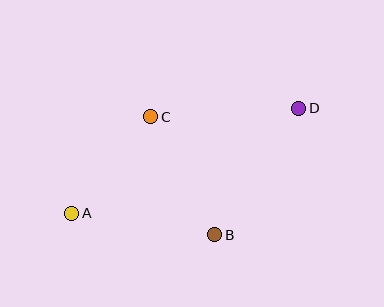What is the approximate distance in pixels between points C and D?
The distance between C and D is approximately 148 pixels.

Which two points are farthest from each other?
Points A and D are farthest from each other.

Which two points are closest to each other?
Points A and C are closest to each other.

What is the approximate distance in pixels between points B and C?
The distance between B and C is approximately 134 pixels.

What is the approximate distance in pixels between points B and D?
The distance between B and D is approximately 152 pixels.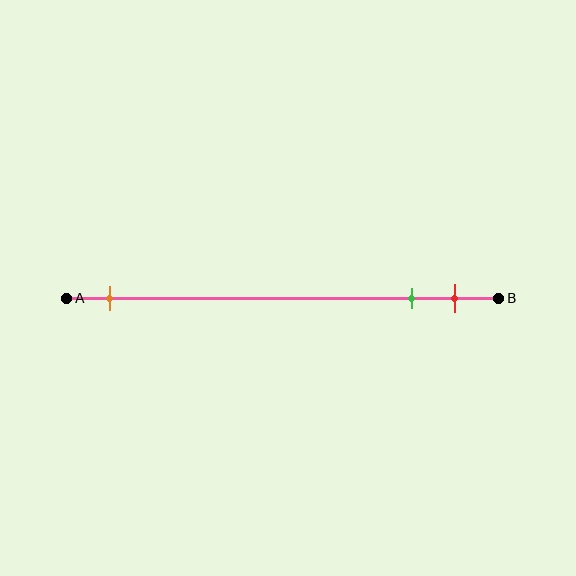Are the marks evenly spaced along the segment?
No, the marks are not evenly spaced.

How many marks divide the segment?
There are 3 marks dividing the segment.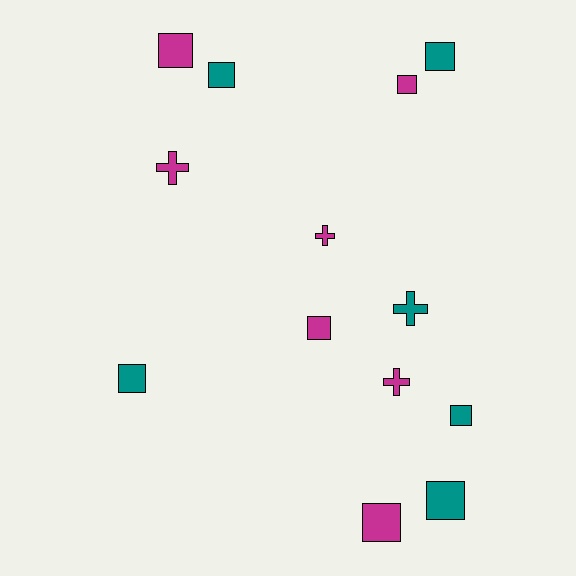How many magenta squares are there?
There are 4 magenta squares.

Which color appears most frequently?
Magenta, with 7 objects.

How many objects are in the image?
There are 13 objects.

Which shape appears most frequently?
Square, with 9 objects.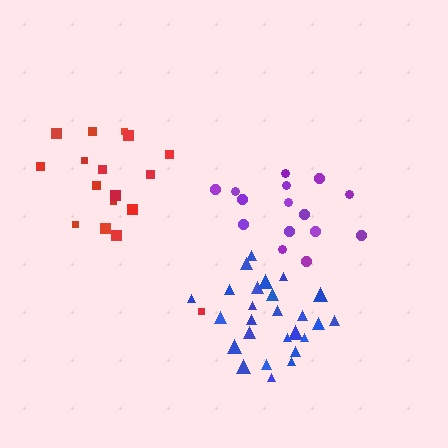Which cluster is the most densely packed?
Blue.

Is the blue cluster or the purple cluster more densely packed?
Blue.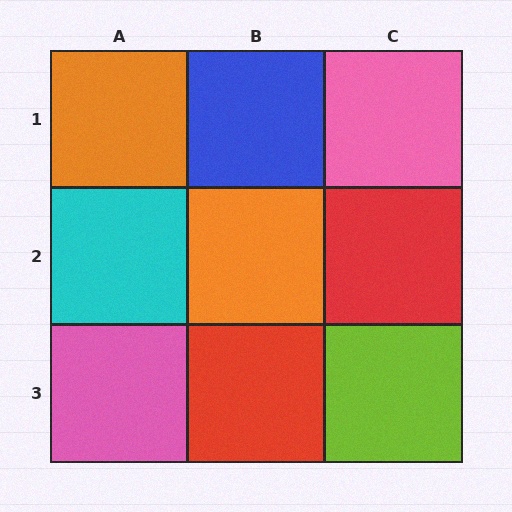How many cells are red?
2 cells are red.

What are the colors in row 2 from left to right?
Cyan, orange, red.